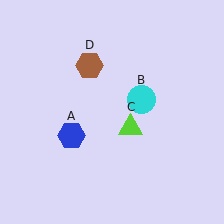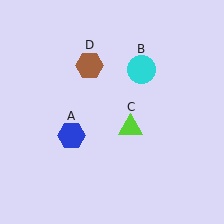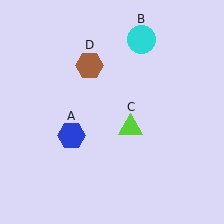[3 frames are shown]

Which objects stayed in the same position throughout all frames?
Blue hexagon (object A) and lime triangle (object C) and brown hexagon (object D) remained stationary.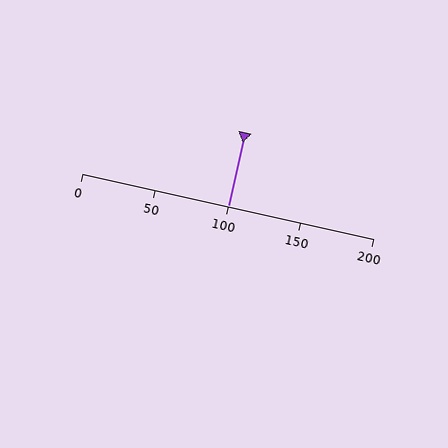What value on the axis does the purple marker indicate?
The marker indicates approximately 100.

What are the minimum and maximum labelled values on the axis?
The axis runs from 0 to 200.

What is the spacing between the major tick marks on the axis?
The major ticks are spaced 50 apart.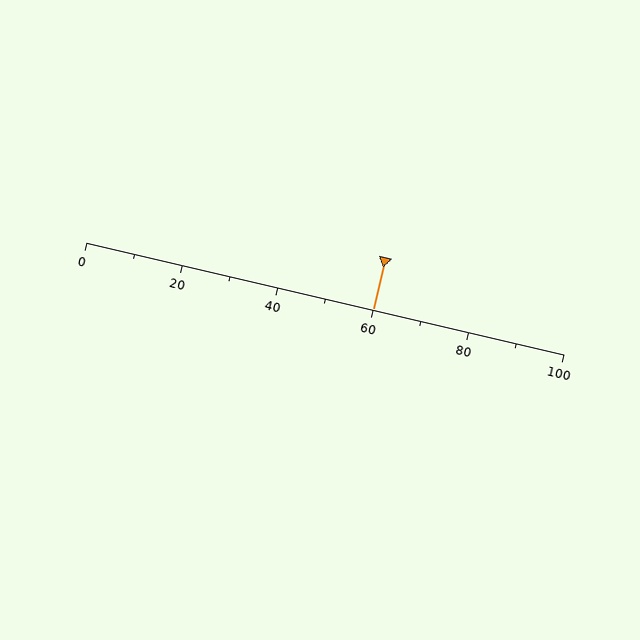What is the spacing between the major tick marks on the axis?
The major ticks are spaced 20 apart.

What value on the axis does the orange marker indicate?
The marker indicates approximately 60.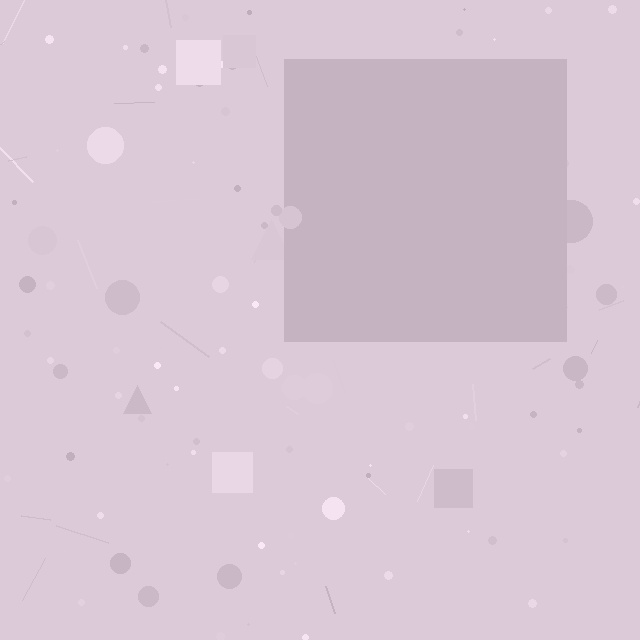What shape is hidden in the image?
A square is hidden in the image.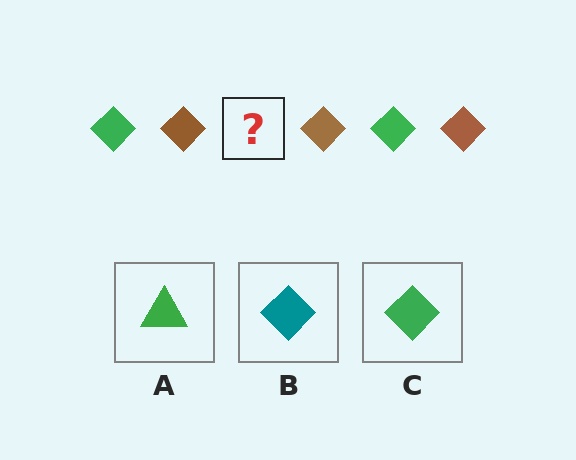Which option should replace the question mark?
Option C.